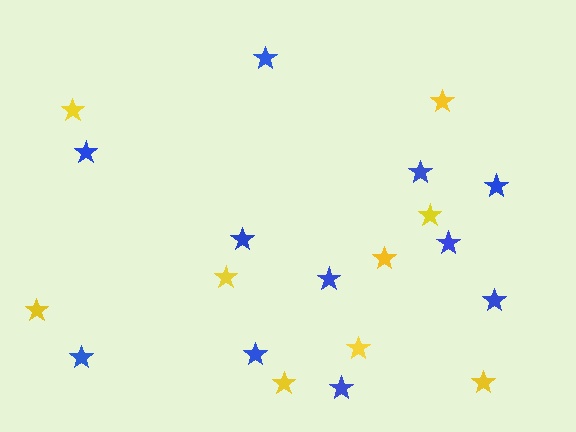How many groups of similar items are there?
There are 2 groups: one group of yellow stars (9) and one group of blue stars (11).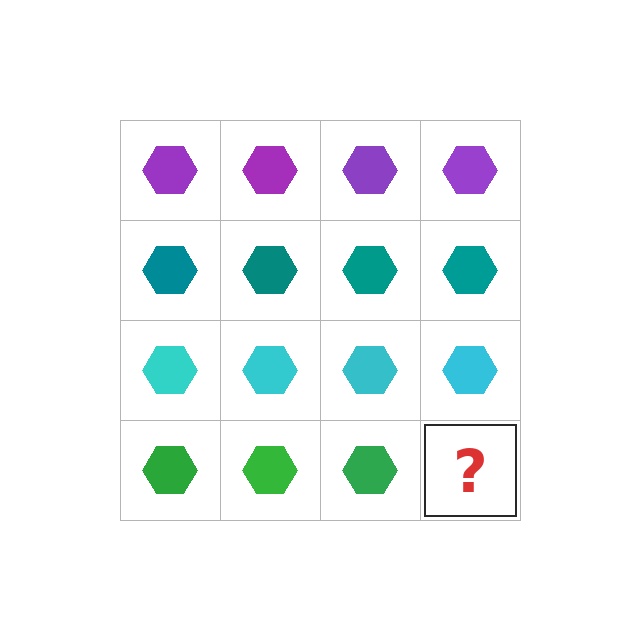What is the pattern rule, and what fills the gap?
The rule is that each row has a consistent color. The gap should be filled with a green hexagon.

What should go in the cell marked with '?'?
The missing cell should contain a green hexagon.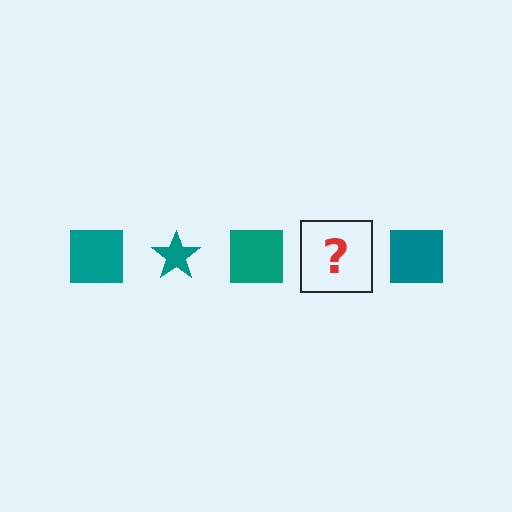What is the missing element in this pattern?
The missing element is a teal star.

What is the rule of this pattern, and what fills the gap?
The rule is that the pattern cycles through square, star shapes in teal. The gap should be filled with a teal star.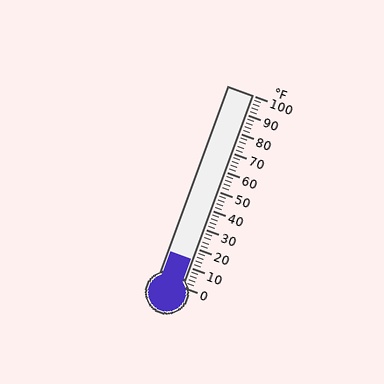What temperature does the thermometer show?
The thermometer shows approximately 14°F.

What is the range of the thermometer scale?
The thermometer scale ranges from 0°F to 100°F.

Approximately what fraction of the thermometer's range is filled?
The thermometer is filled to approximately 15% of its range.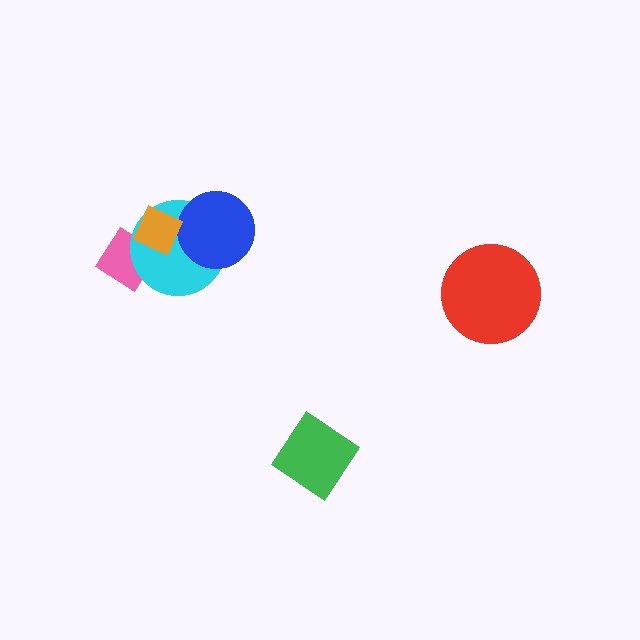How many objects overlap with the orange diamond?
3 objects overlap with the orange diamond.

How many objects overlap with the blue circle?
2 objects overlap with the blue circle.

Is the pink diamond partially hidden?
Yes, it is partially covered by another shape.